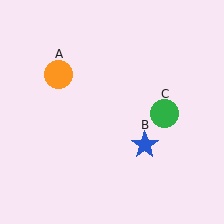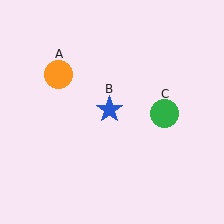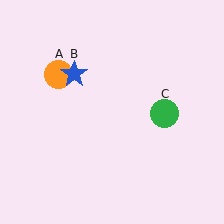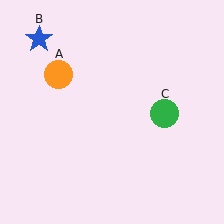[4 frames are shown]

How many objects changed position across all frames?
1 object changed position: blue star (object B).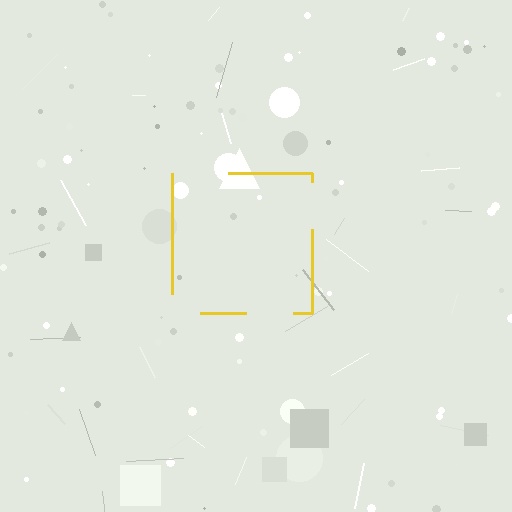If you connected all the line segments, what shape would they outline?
They would outline a square.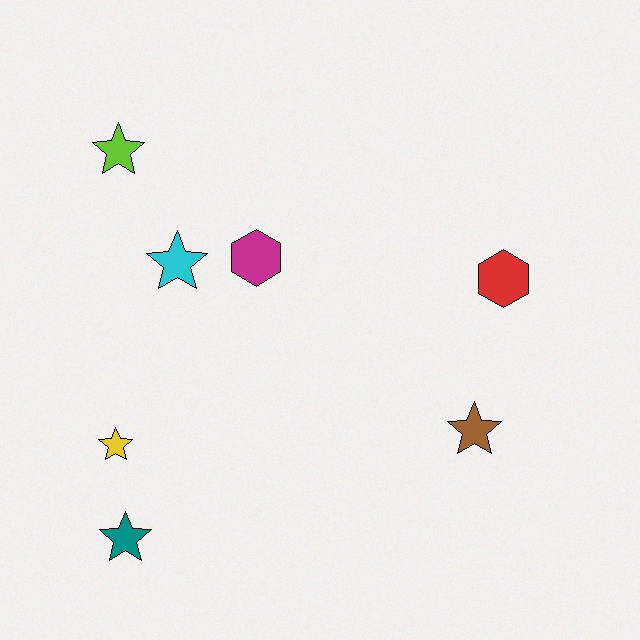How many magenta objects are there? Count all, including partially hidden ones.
There is 1 magenta object.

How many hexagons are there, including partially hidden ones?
There are 2 hexagons.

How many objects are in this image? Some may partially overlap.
There are 7 objects.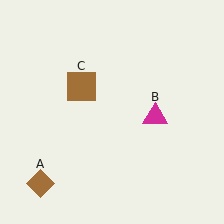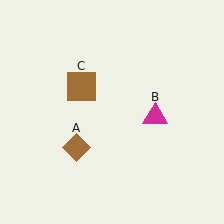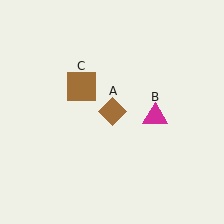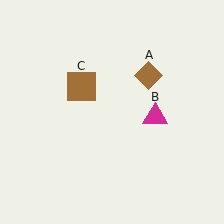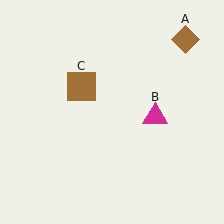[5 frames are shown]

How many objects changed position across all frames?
1 object changed position: brown diamond (object A).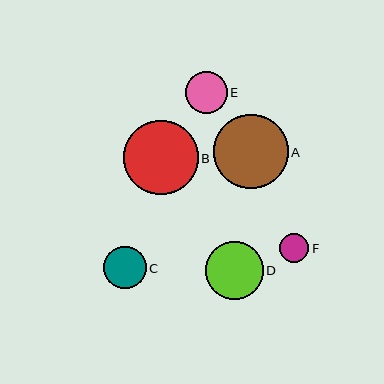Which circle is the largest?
Circle B is the largest with a size of approximately 74 pixels.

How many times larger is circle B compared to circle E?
Circle B is approximately 1.8 times the size of circle E.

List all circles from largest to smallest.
From largest to smallest: B, A, D, C, E, F.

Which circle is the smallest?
Circle F is the smallest with a size of approximately 29 pixels.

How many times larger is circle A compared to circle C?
Circle A is approximately 1.8 times the size of circle C.